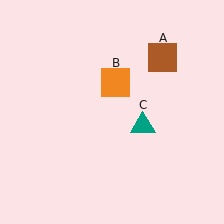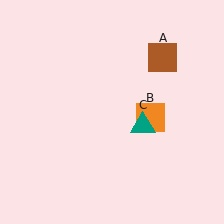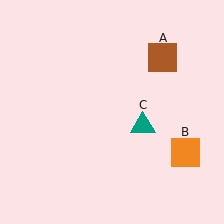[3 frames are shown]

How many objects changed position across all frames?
1 object changed position: orange square (object B).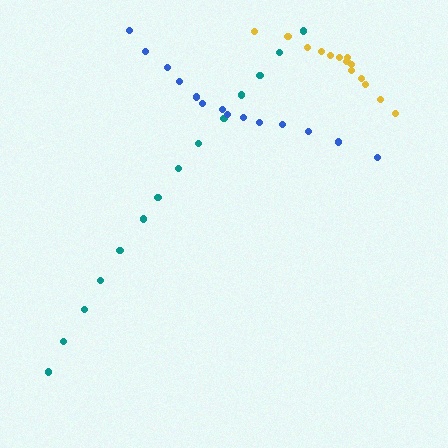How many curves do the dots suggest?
There are 3 distinct paths.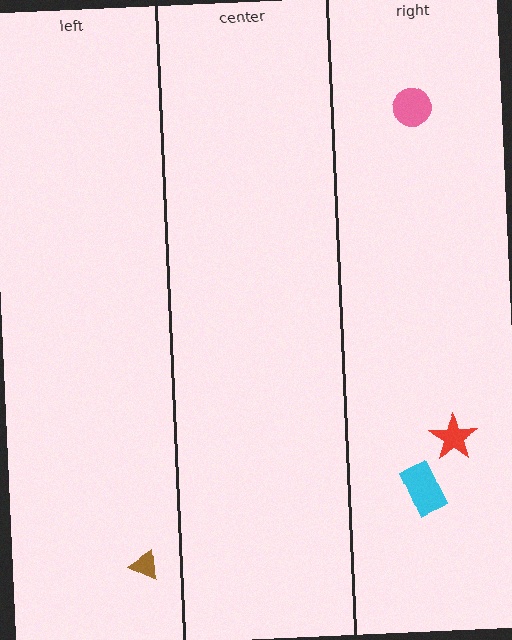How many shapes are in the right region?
3.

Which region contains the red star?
The right region.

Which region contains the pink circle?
The right region.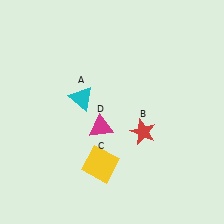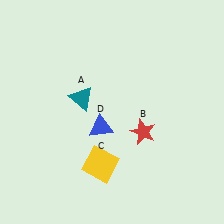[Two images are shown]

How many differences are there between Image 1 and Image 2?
There are 2 differences between the two images.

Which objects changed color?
A changed from cyan to teal. D changed from magenta to blue.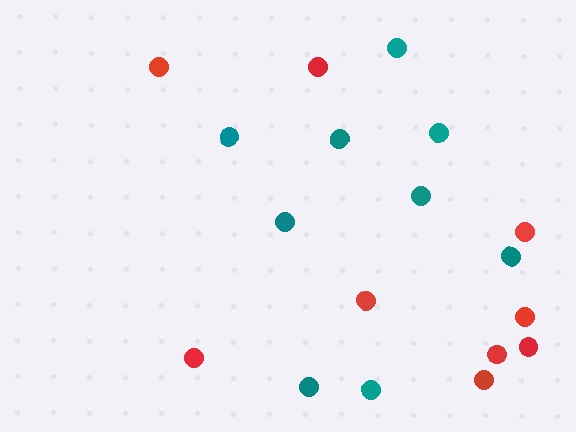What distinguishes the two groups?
There are 2 groups: one group of red circles (9) and one group of teal circles (9).